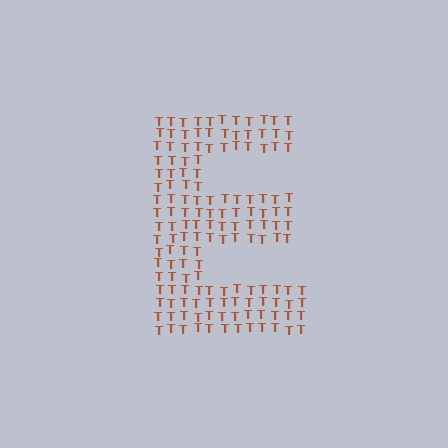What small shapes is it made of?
It is made of small letter T's.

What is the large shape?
The large shape is the letter E.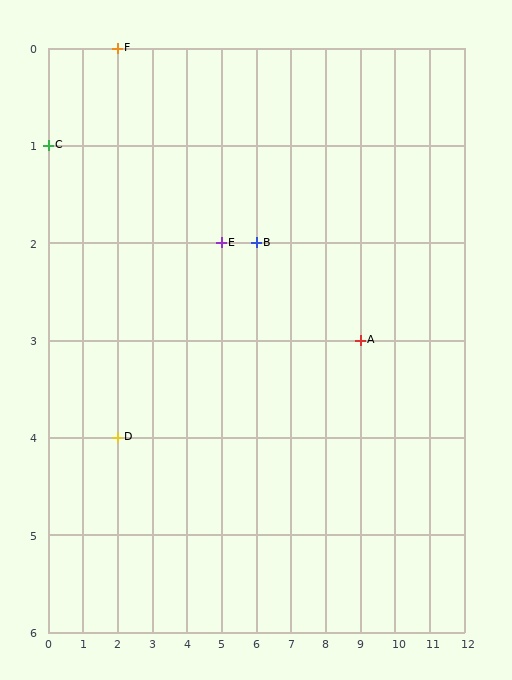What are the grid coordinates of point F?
Point F is at grid coordinates (2, 0).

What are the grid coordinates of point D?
Point D is at grid coordinates (2, 4).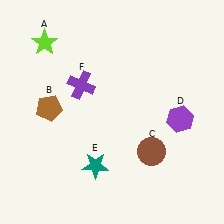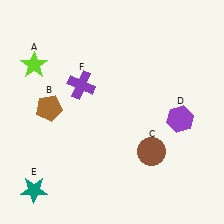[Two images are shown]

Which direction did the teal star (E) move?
The teal star (E) moved left.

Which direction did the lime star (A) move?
The lime star (A) moved down.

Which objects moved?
The objects that moved are: the lime star (A), the teal star (E).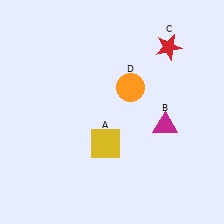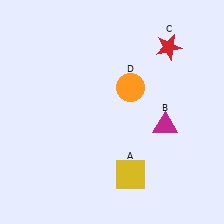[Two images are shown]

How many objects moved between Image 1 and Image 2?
1 object moved between the two images.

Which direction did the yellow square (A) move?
The yellow square (A) moved down.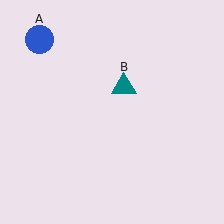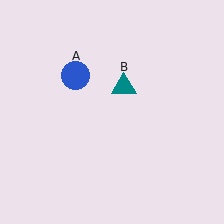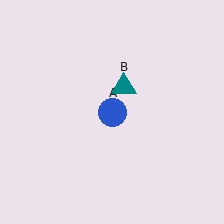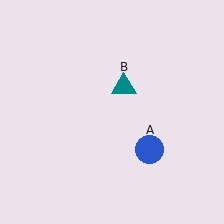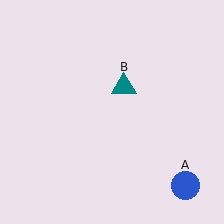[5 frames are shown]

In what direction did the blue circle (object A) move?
The blue circle (object A) moved down and to the right.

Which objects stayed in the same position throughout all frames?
Teal triangle (object B) remained stationary.